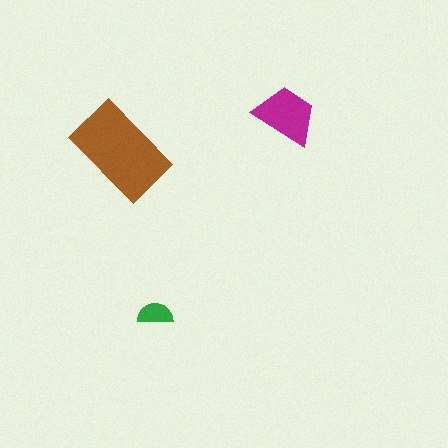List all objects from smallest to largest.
The green semicircle, the magenta trapezoid, the brown rectangle.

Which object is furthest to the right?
The magenta trapezoid is rightmost.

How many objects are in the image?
There are 3 objects in the image.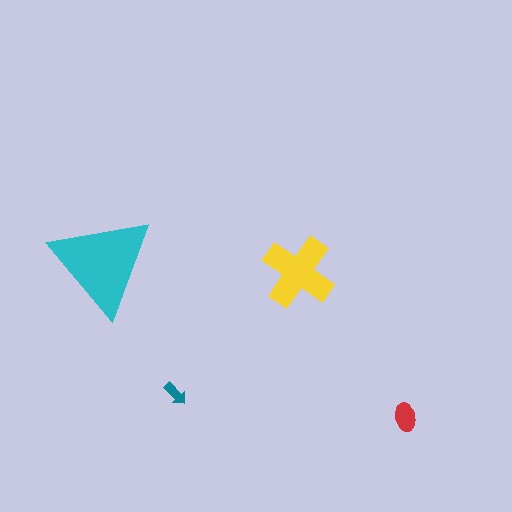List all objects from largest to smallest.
The cyan triangle, the yellow cross, the red ellipse, the teal arrow.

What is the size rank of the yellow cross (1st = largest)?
2nd.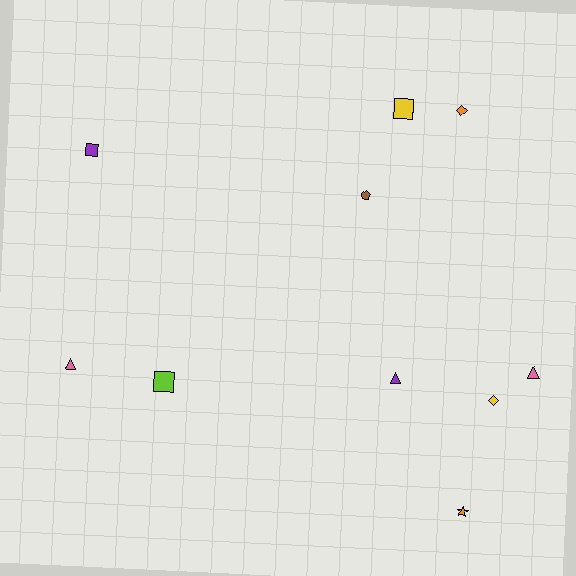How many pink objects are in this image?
There are 2 pink objects.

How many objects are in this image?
There are 10 objects.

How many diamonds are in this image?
There are 2 diamonds.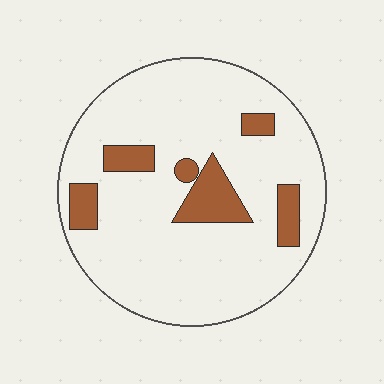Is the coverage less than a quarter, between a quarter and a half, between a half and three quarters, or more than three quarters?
Less than a quarter.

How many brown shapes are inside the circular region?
6.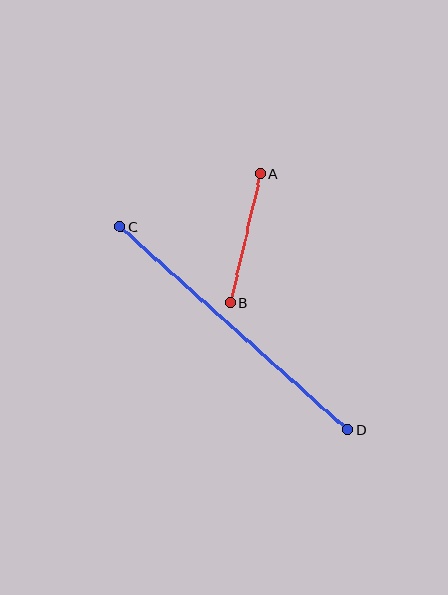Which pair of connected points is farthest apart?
Points C and D are farthest apart.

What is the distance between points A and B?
The distance is approximately 132 pixels.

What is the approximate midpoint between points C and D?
The midpoint is at approximately (234, 329) pixels.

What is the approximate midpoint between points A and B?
The midpoint is at approximately (246, 238) pixels.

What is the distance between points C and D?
The distance is approximately 305 pixels.